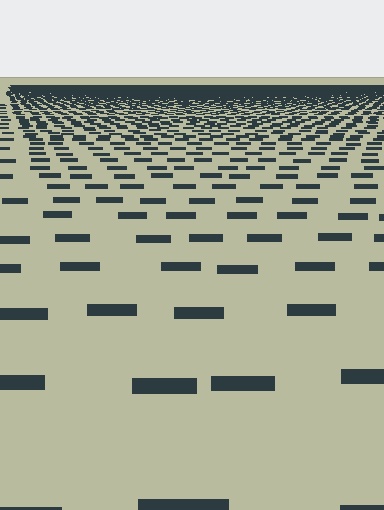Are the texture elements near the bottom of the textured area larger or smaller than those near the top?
Larger. Near the bottom, elements are closer to the viewer and appear at a bigger on-screen size.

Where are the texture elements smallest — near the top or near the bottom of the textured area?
Near the top.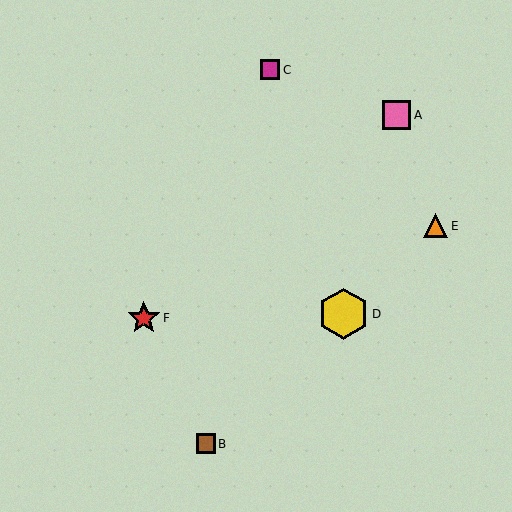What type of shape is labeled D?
Shape D is a yellow hexagon.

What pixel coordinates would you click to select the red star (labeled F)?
Click at (144, 318) to select the red star F.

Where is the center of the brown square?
The center of the brown square is at (206, 444).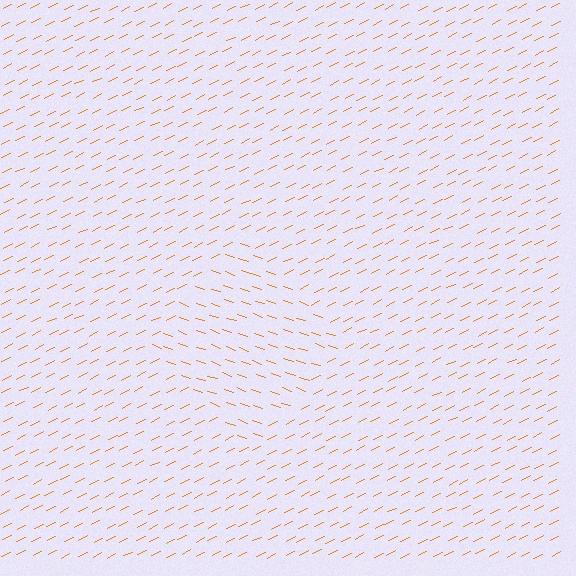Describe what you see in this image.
The image is filled with small orange line segments. A diamond region in the image has lines oriented differently from the surrounding lines, creating a visible texture boundary.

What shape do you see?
I see a diamond.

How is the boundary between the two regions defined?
The boundary is defined purely by a change in line orientation (approximately 45 degrees difference). All lines are the same color and thickness.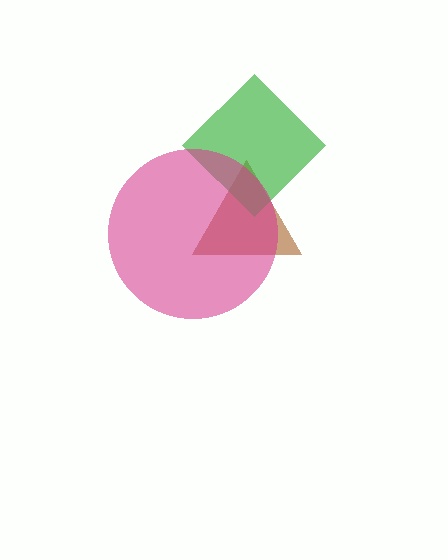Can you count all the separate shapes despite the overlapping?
Yes, there are 3 separate shapes.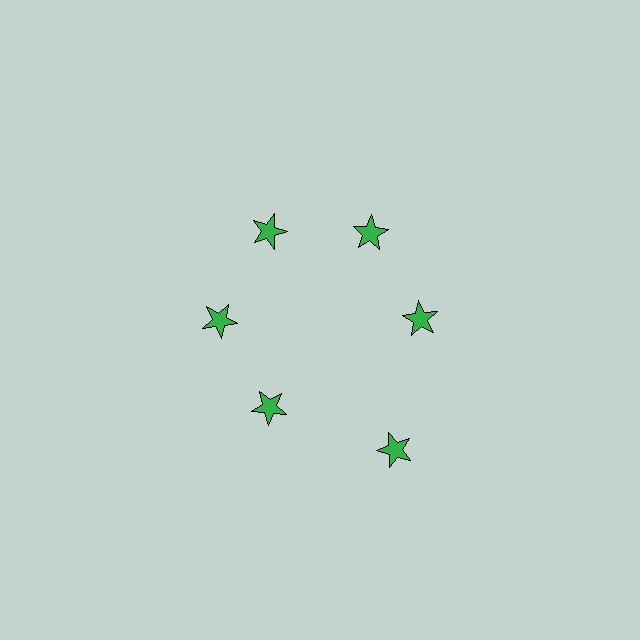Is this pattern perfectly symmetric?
No. The 6 green stars are arranged in a ring, but one element near the 5 o'clock position is pushed outward from the center, breaking the 6-fold rotational symmetry.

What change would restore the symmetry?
The symmetry would be restored by moving it inward, back onto the ring so that all 6 stars sit at equal angles and equal distance from the center.